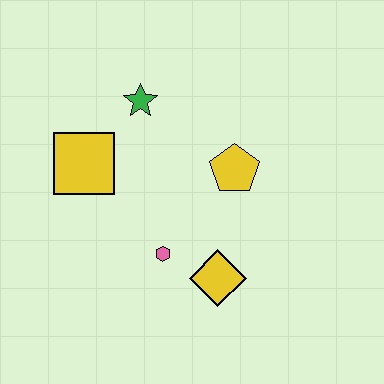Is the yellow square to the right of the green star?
No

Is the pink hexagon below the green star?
Yes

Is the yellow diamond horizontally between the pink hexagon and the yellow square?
No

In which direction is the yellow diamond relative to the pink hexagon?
The yellow diamond is to the right of the pink hexagon.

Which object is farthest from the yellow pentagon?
The yellow square is farthest from the yellow pentagon.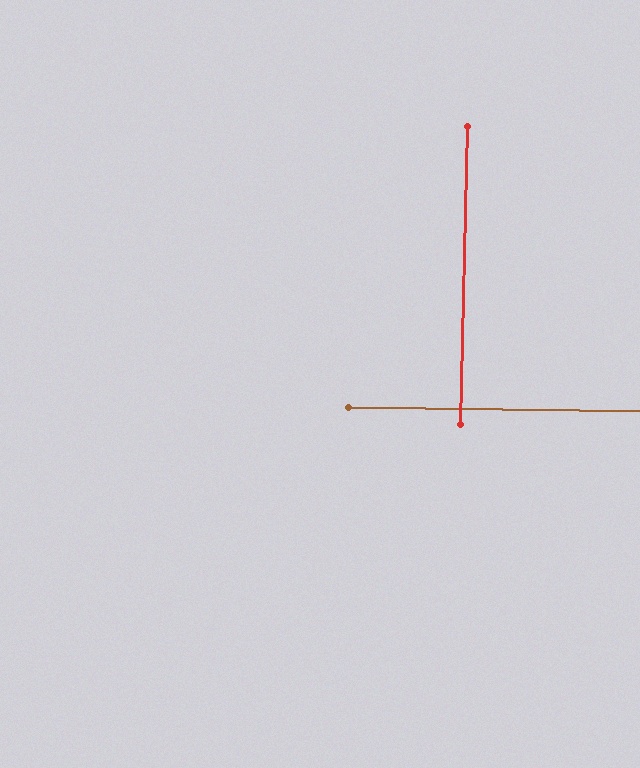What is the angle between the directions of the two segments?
Approximately 90 degrees.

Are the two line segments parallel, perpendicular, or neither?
Perpendicular — they meet at approximately 90°.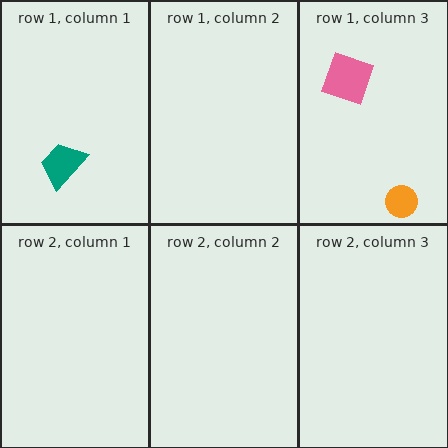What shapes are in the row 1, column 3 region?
The pink square, the orange circle.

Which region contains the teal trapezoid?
The row 1, column 1 region.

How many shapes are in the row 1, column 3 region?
2.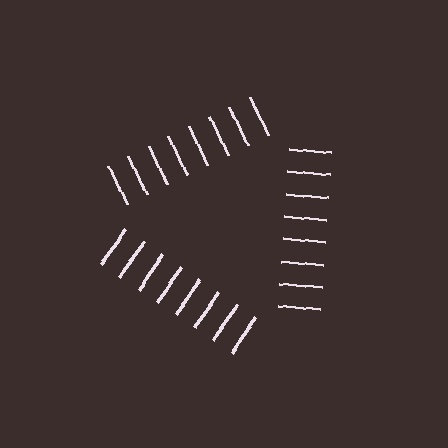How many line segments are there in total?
24 — 8 along each of the 3 edges.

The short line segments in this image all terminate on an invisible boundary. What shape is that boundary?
An illusory triangle — the line segments terminate on its edges but no continuous stroke is drawn.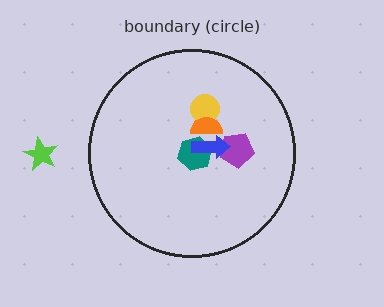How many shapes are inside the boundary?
5 inside, 1 outside.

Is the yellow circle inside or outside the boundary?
Inside.